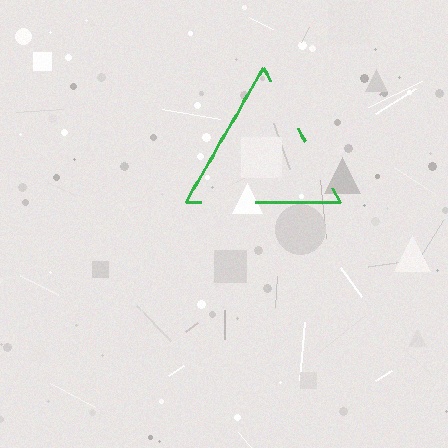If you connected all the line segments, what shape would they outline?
They would outline a triangle.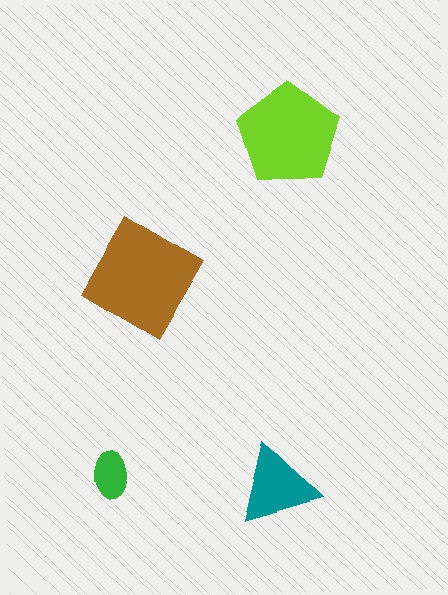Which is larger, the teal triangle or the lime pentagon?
The lime pentagon.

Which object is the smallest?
The green ellipse.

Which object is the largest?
The brown diamond.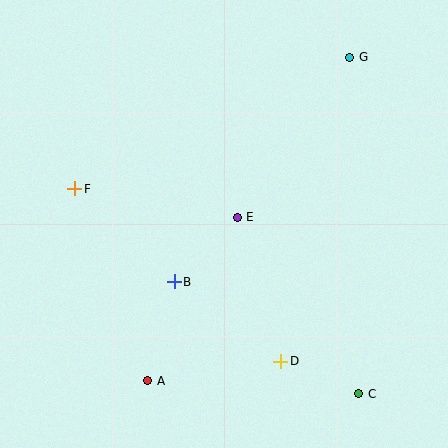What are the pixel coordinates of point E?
Point E is at (237, 217).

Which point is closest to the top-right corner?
Point G is closest to the top-right corner.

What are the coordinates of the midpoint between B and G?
The midpoint between B and G is at (262, 170).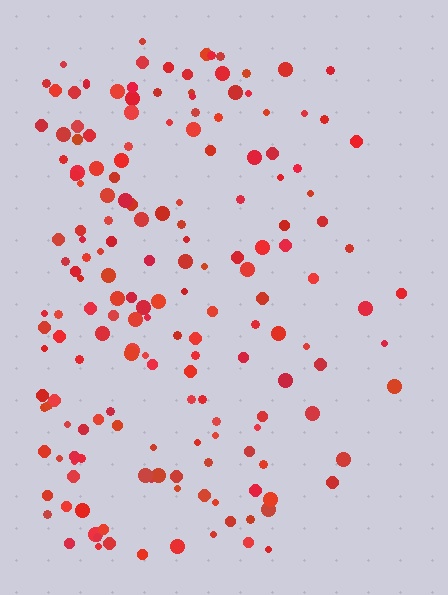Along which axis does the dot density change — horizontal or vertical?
Horizontal.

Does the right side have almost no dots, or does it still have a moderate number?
Still a moderate number, just noticeably fewer than the left.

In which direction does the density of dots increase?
From right to left, with the left side densest.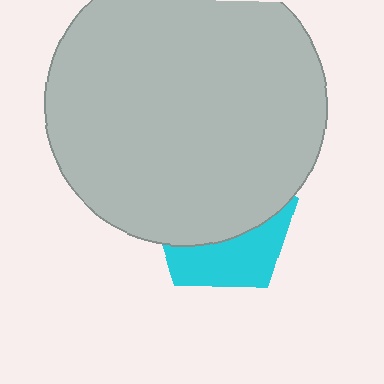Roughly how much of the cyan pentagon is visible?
A small part of it is visible (roughly 38%).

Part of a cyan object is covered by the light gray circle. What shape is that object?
It is a pentagon.